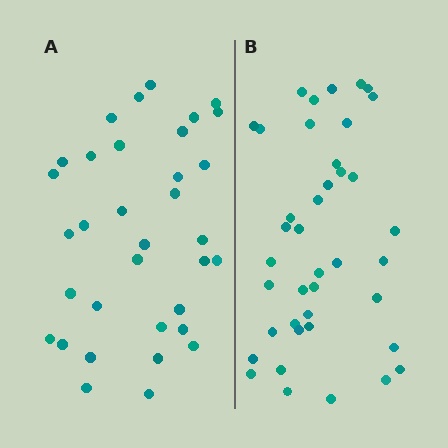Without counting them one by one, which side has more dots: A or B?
Region B (the right region) has more dots.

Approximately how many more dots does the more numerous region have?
Region B has about 6 more dots than region A.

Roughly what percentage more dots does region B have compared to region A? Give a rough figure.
About 20% more.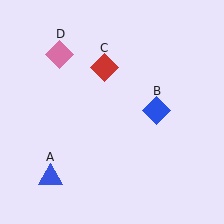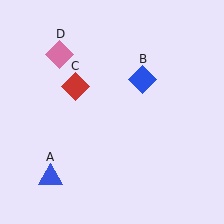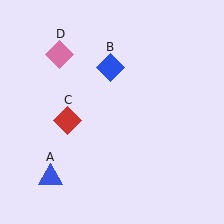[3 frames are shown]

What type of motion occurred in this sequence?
The blue diamond (object B), red diamond (object C) rotated counterclockwise around the center of the scene.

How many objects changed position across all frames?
2 objects changed position: blue diamond (object B), red diamond (object C).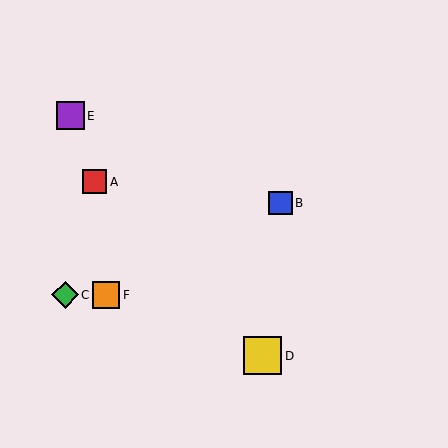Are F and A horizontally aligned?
No, F is at y≈295 and A is at y≈182.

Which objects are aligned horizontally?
Objects C, F are aligned horizontally.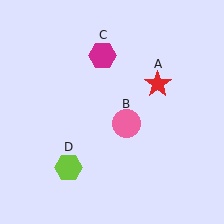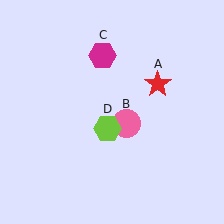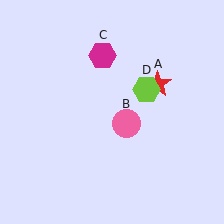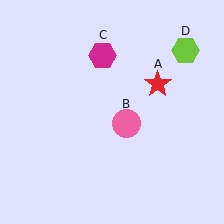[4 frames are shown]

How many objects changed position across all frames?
1 object changed position: lime hexagon (object D).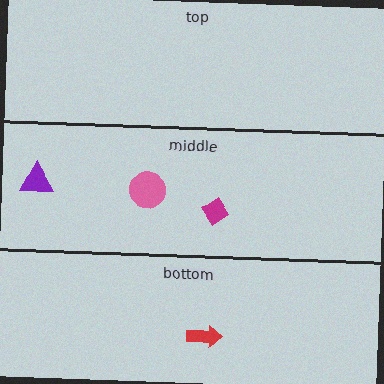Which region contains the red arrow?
The bottom region.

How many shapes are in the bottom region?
1.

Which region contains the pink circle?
The middle region.